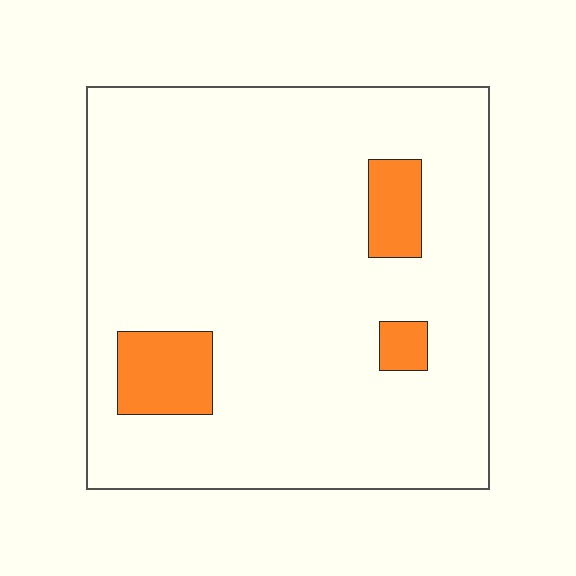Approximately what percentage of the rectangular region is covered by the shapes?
Approximately 10%.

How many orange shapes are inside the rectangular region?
3.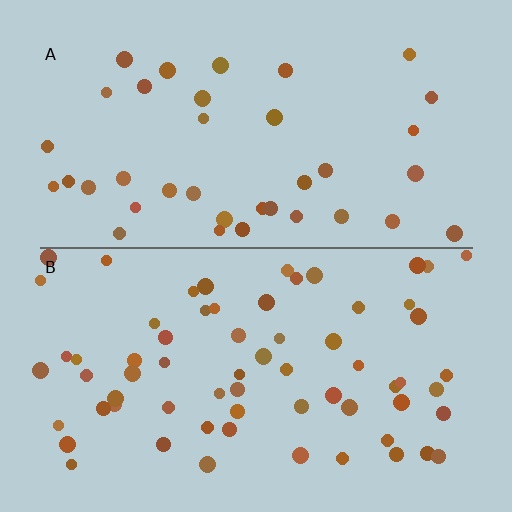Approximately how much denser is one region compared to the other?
Approximately 1.7× — region B over region A.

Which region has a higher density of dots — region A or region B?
B (the bottom).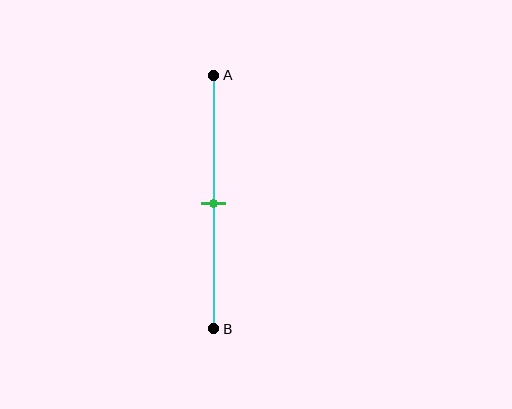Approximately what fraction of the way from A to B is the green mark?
The green mark is approximately 50% of the way from A to B.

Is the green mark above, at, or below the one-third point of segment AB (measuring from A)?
The green mark is below the one-third point of segment AB.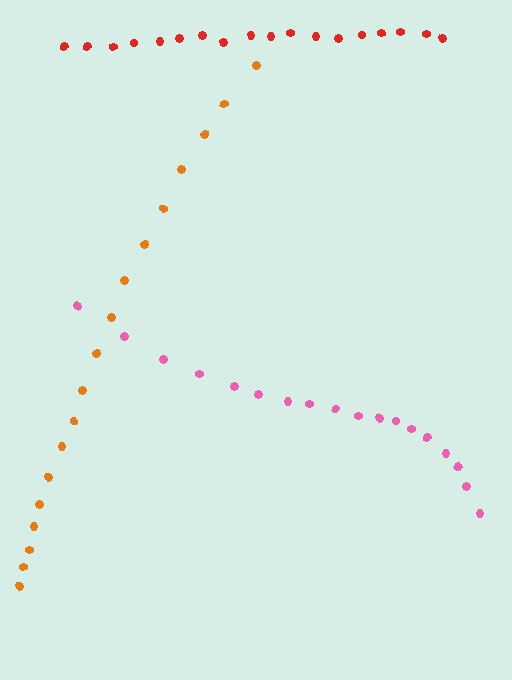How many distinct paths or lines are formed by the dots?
There are 3 distinct paths.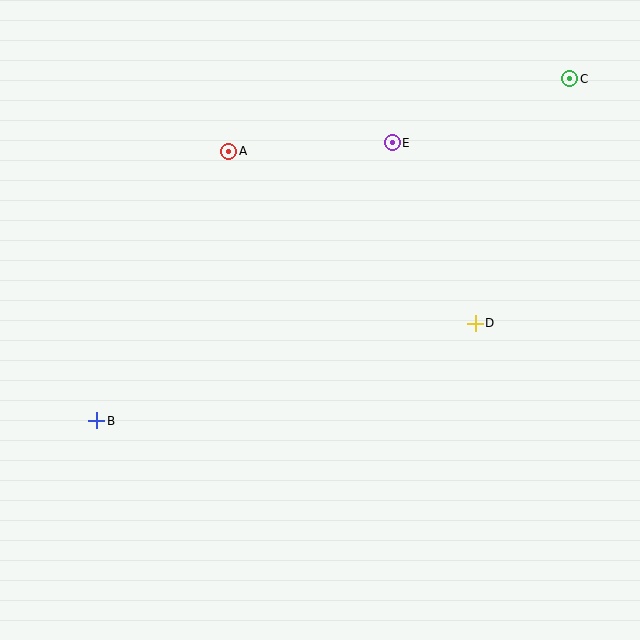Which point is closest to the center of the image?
Point D at (475, 323) is closest to the center.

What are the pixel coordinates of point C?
Point C is at (570, 79).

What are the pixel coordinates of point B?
Point B is at (96, 421).